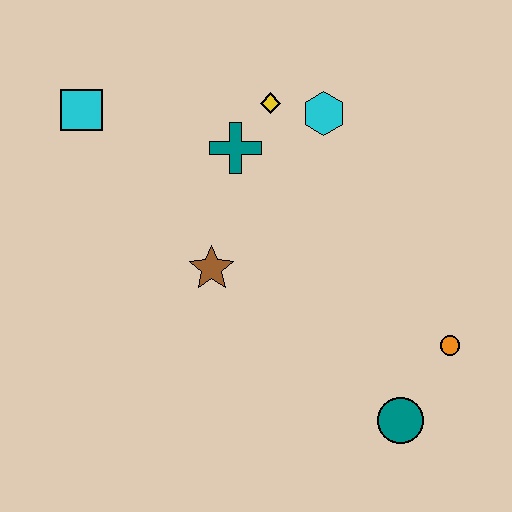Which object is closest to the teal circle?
The orange circle is closest to the teal circle.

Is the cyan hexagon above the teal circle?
Yes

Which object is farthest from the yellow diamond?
The teal circle is farthest from the yellow diamond.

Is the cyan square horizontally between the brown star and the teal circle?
No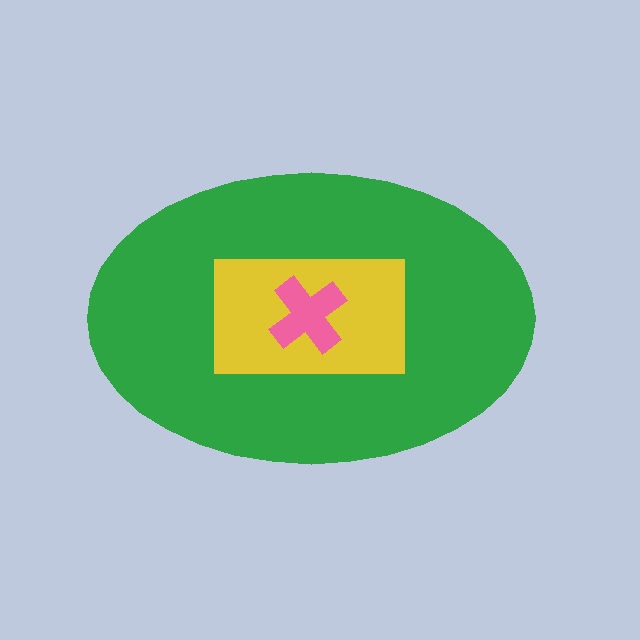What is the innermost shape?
The pink cross.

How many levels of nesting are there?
3.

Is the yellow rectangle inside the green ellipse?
Yes.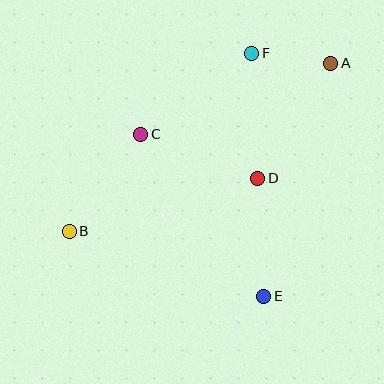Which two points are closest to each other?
Points A and F are closest to each other.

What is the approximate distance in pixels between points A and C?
The distance between A and C is approximately 202 pixels.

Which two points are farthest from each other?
Points A and B are farthest from each other.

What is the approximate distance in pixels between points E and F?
The distance between E and F is approximately 244 pixels.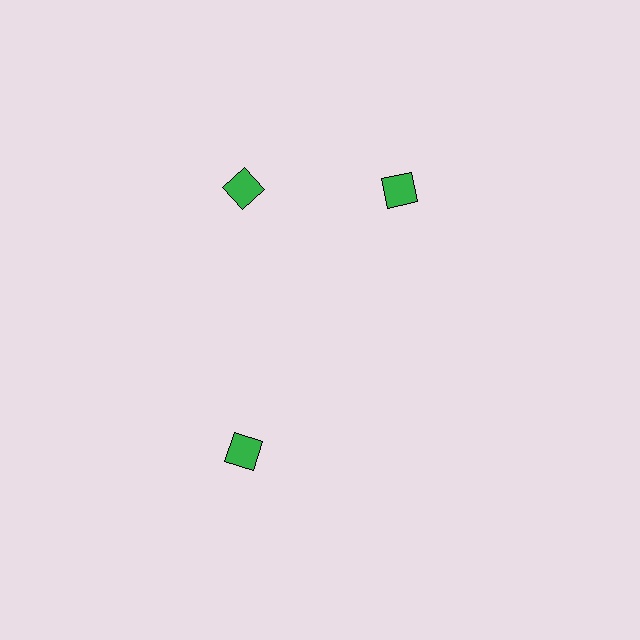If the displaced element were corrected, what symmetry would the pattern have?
It would have 3-fold rotational symmetry — the pattern would map onto itself every 120 degrees.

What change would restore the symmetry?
The symmetry would be restored by rotating it back into even spacing with its neighbors so that all 3 diamonds sit at equal angles and equal distance from the center.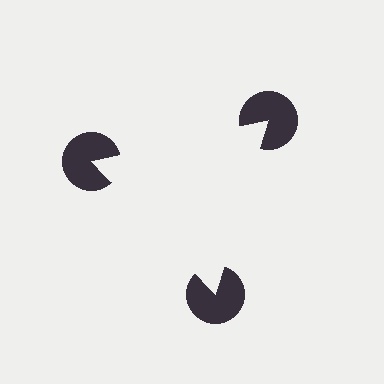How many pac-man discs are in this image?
There are 3 — one at each vertex of the illusory triangle.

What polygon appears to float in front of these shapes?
An illusory triangle — its edges are inferred from the aligned wedge cuts in the pac-man discs, not physically drawn.